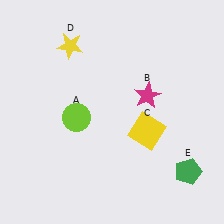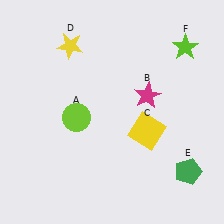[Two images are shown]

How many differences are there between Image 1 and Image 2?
There is 1 difference between the two images.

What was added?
A lime star (F) was added in Image 2.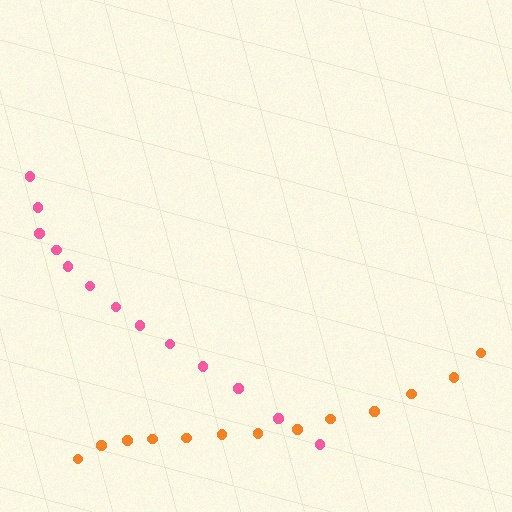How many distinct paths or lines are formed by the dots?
There are 2 distinct paths.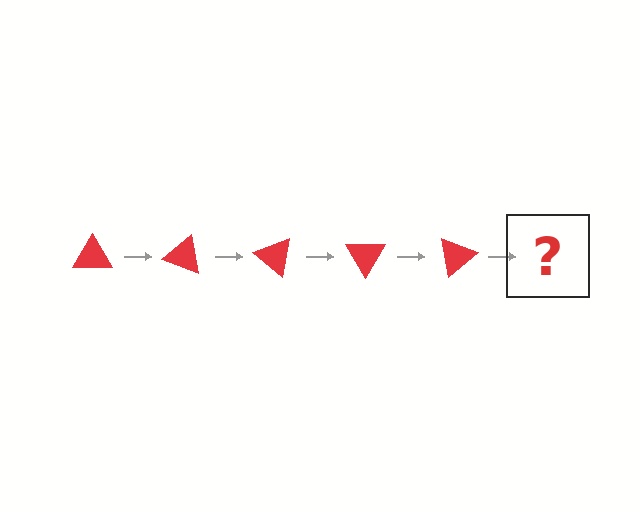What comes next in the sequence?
The next element should be a red triangle rotated 100 degrees.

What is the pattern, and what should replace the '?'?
The pattern is that the triangle rotates 20 degrees each step. The '?' should be a red triangle rotated 100 degrees.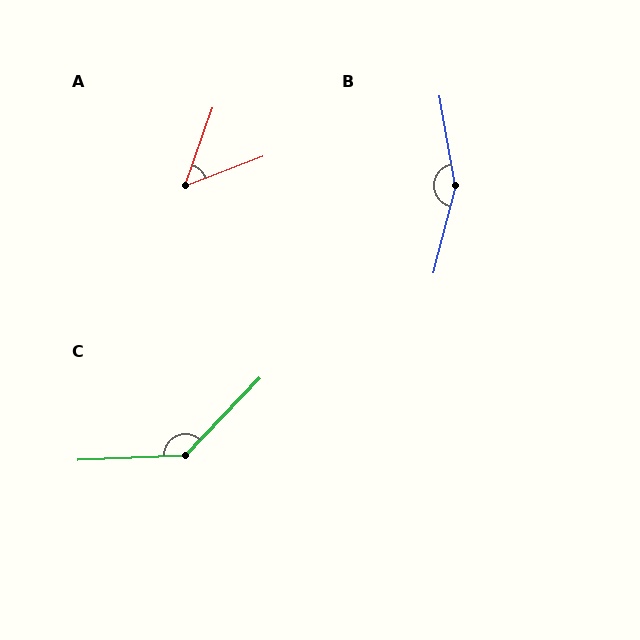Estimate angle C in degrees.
Approximately 136 degrees.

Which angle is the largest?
B, at approximately 156 degrees.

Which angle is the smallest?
A, at approximately 49 degrees.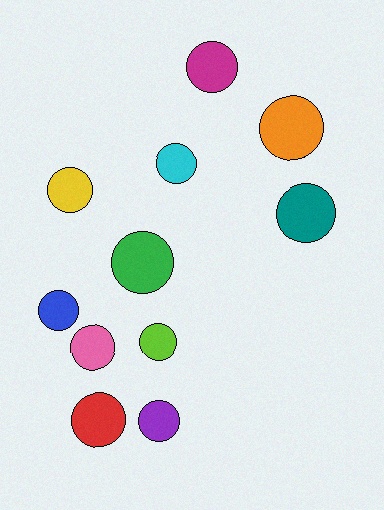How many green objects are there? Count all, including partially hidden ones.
There is 1 green object.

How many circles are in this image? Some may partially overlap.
There are 11 circles.